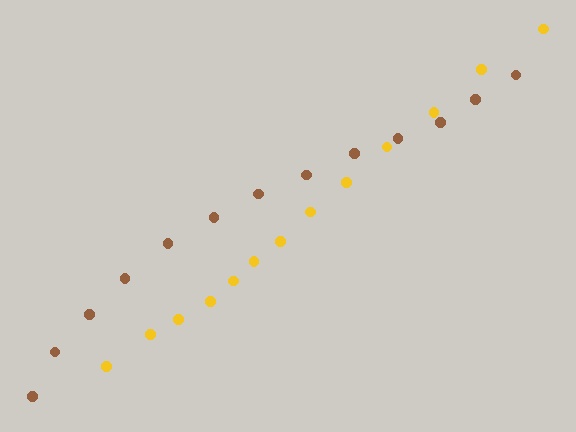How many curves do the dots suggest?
There are 2 distinct paths.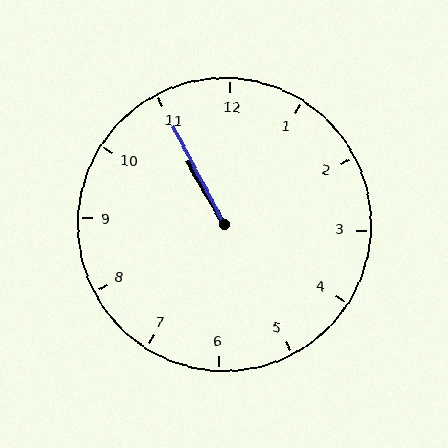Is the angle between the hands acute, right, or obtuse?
It is acute.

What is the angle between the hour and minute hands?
Approximately 2 degrees.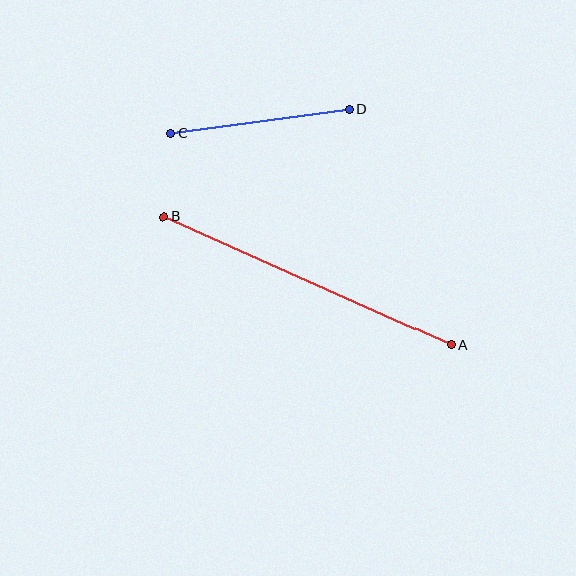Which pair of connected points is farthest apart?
Points A and B are farthest apart.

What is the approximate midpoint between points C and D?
The midpoint is at approximately (260, 121) pixels.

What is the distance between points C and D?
The distance is approximately 180 pixels.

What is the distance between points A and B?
The distance is approximately 315 pixels.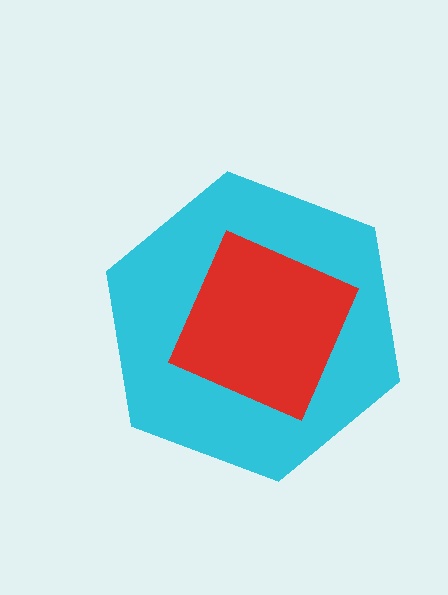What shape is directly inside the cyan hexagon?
The red diamond.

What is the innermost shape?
The red diamond.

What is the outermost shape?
The cyan hexagon.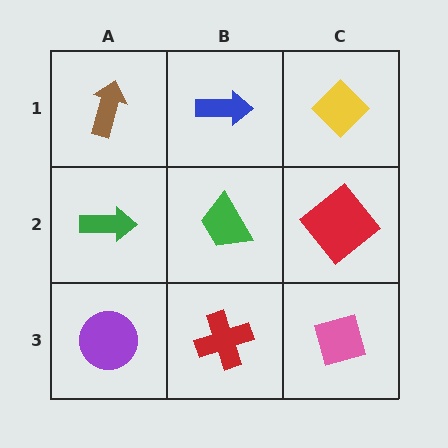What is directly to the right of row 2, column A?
A green trapezoid.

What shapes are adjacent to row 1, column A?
A green arrow (row 2, column A), a blue arrow (row 1, column B).